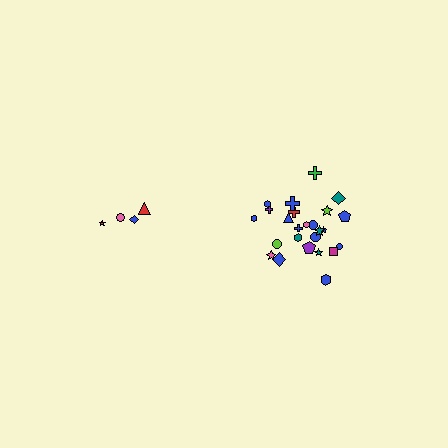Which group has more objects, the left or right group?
The right group.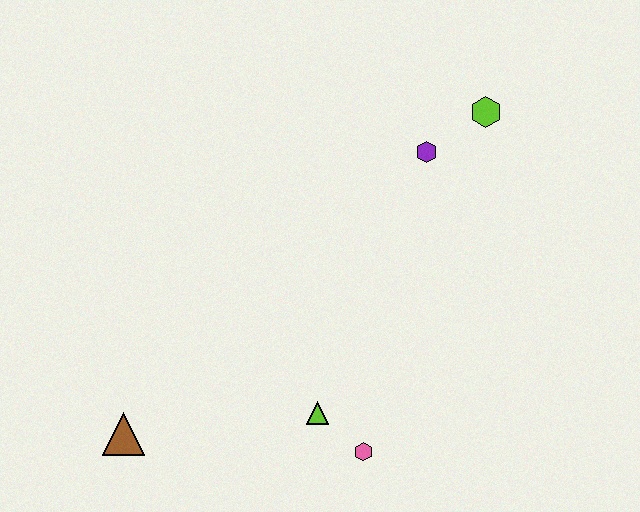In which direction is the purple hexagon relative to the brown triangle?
The purple hexagon is to the right of the brown triangle.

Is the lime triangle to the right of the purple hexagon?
No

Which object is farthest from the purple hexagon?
The brown triangle is farthest from the purple hexagon.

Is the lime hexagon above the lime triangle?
Yes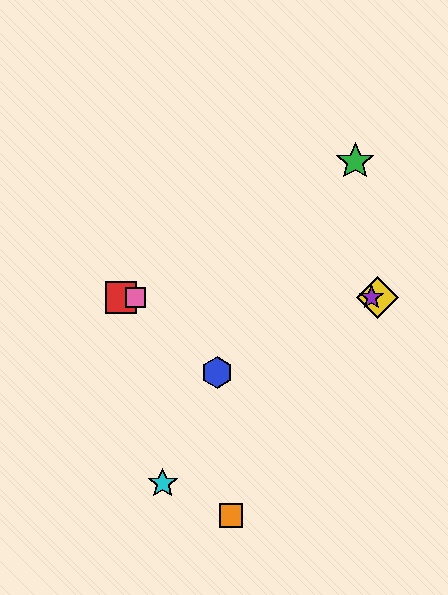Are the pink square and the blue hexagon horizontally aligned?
No, the pink square is at y≈297 and the blue hexagon is at y≈372.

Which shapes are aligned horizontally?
The red square, the yellow diamond, the purple star, the pink square are aligned horizontally.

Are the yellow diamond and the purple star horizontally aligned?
Yes, both are at y≈297.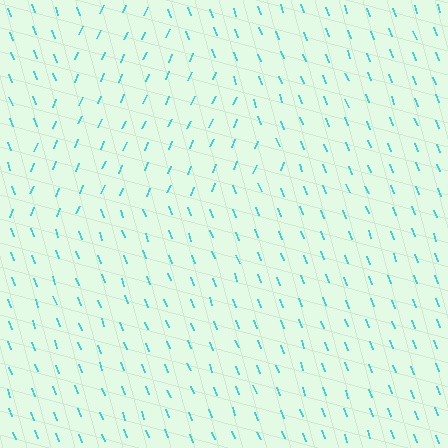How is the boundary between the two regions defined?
The boundary is defined purely by a change in line orientation (approximately 45 degrees difference). All lines are the same color and thickness.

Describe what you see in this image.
The image is filled with small cyan line segments. A triangle region in the image has lines oriented differently from the surrounding lines, creating a visible texture boundary.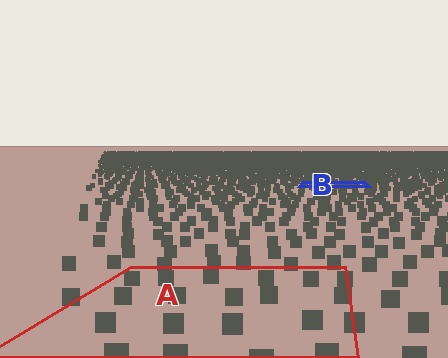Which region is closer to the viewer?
Region A is closer. The texture elements there are larger and more spread out.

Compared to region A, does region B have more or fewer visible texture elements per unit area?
Region B has more texture elements per unit area — they are packed more densely because it is farther away.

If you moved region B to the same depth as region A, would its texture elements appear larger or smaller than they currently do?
They would appear larger. At a closer depth, the same texture elements are projected at a bigger on-screen size.